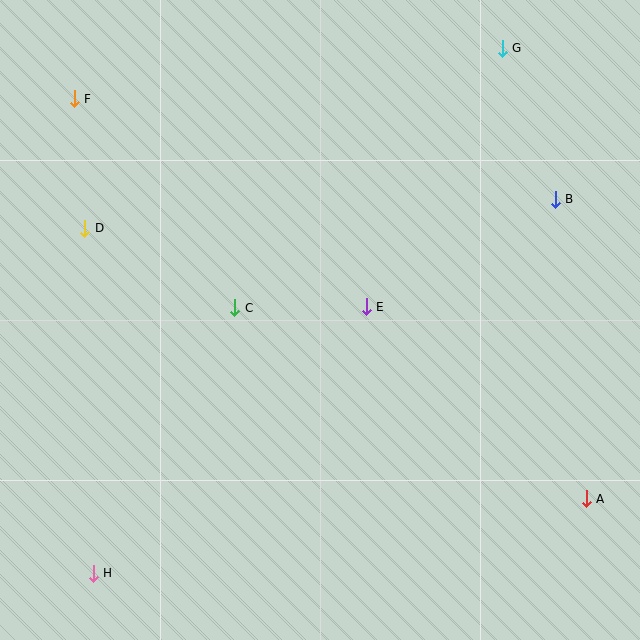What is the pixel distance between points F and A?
The distance between F and A is 650 pixels.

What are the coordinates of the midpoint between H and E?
The midpoint between H and E is at (230, 440).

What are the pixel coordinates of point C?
Point C is at (235, 308).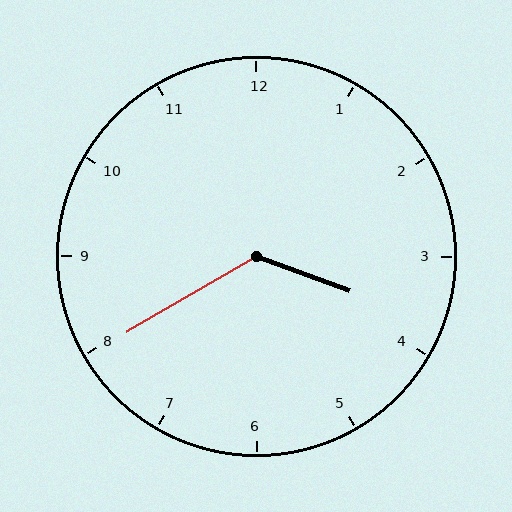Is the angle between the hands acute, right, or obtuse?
It is obtuse.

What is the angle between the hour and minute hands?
Approximately 130 degrees.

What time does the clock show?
3:40.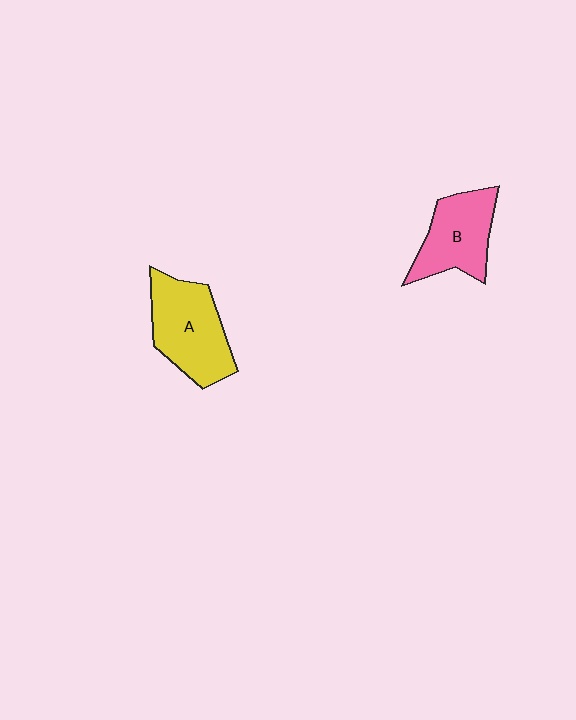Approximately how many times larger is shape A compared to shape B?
Approximately 1.2 times.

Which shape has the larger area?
Shape A (yellow).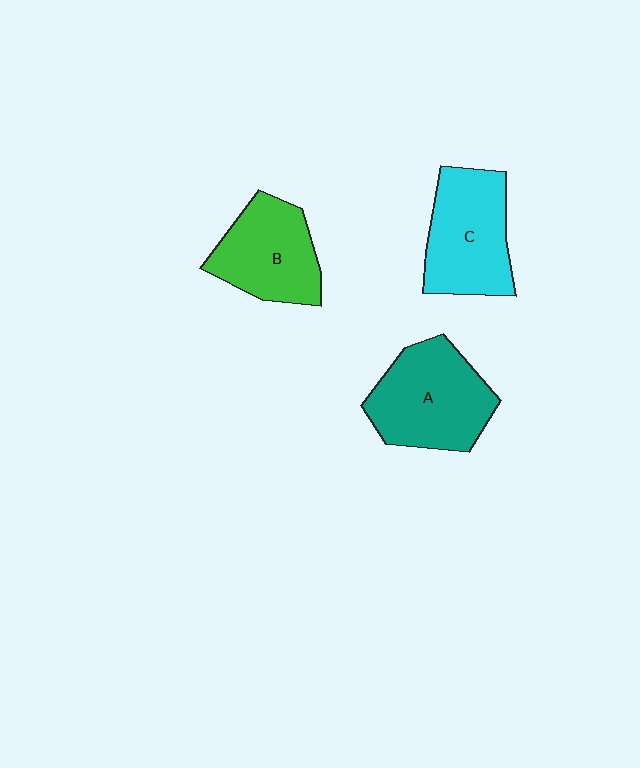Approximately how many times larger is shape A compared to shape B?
Approximately 1.2 times.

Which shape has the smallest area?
Shape B (green).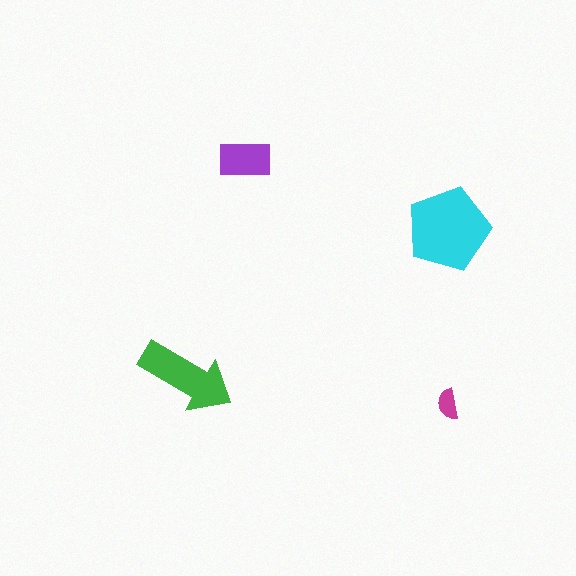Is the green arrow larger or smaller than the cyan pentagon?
Smaller.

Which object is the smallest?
The magenta semicircle.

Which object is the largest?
The cyan pentagon.